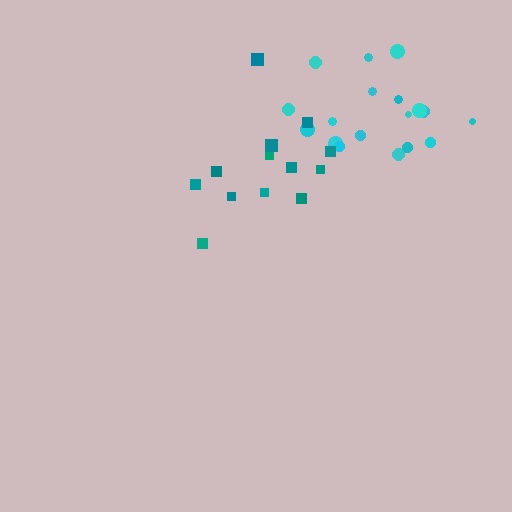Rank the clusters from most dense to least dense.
cyan, teal.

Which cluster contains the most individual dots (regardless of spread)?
Cyan (18).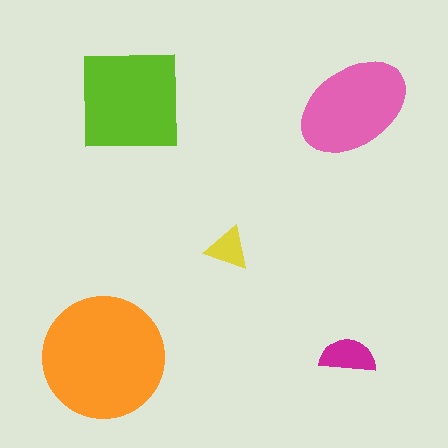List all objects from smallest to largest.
The yellow triangle, the magenta semicircle, the pink ellipse, the lime square, the orange circle.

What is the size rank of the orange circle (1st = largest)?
1st.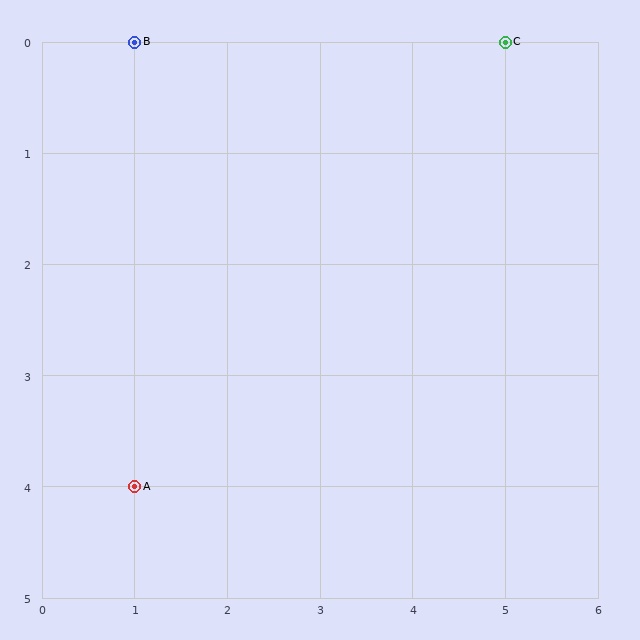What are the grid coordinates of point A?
Point A is at grid coordinates (1, 4).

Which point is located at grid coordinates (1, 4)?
Point A is at (1, 4).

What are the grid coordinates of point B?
Point B is at grid coordinates (1, 0).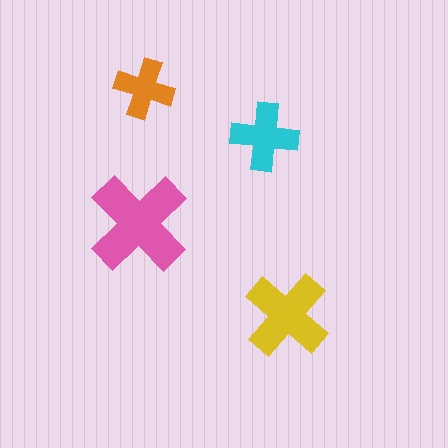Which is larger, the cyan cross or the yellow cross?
The yellow one.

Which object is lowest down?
The yellow cross is bottommost.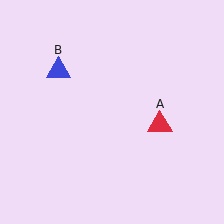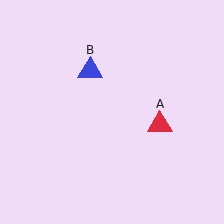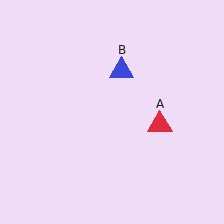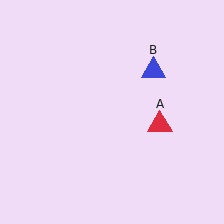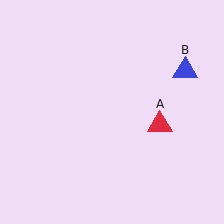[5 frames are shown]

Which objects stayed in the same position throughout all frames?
Red triangle (object A) remained stationary.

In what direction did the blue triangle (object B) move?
The blue triangle (object B) moved right.